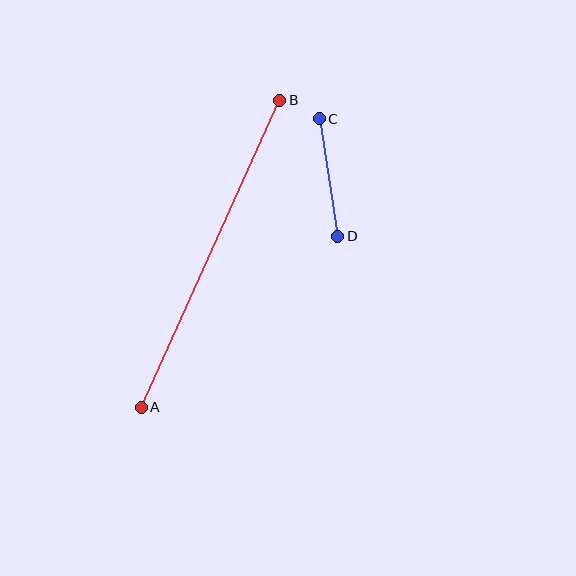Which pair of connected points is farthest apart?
Points A and B are farthest apart.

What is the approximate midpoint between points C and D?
The midpoint is at approximately (328, 178) pixels.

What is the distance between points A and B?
The distance is approximately 337 pixels.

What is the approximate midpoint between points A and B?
The midpoint is at approximately (211, 254) pixels.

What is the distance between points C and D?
The distance is approximately 119 pixels.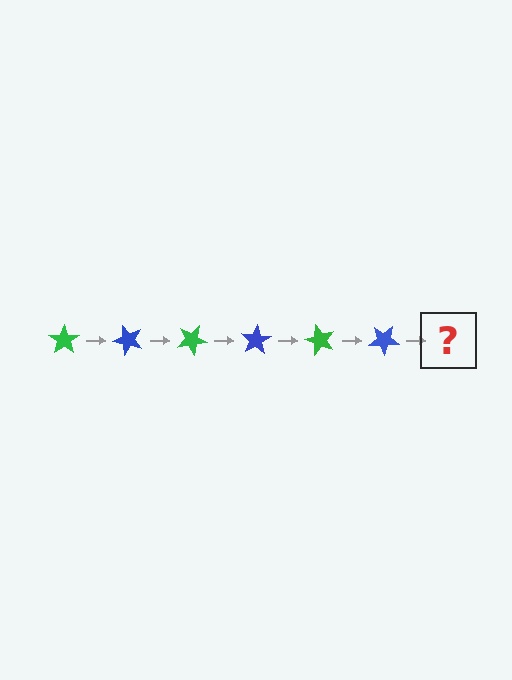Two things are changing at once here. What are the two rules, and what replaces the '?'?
The two rules are that it rotates 50 degrees each step and the color cycles through green and blue. The '?' should be a green star, rotated 300 degrees from the start.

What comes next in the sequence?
The next element should be a green star, rotated 300 degrees from the start.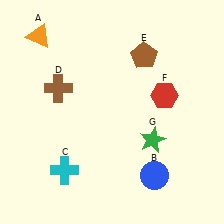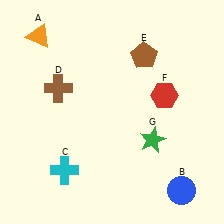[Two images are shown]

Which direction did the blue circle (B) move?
The blue circle (B) moved right.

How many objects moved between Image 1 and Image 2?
1 object moved between the two images.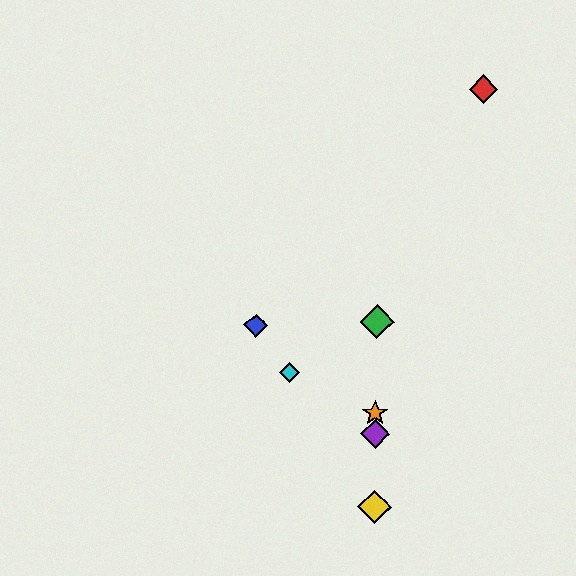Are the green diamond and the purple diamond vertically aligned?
Yes, both are at x≈377.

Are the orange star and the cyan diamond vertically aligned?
No, the orange star is at x≈375 and the cyan diamond is at x≈289.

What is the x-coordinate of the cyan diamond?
The cyan diamond is at x≈289.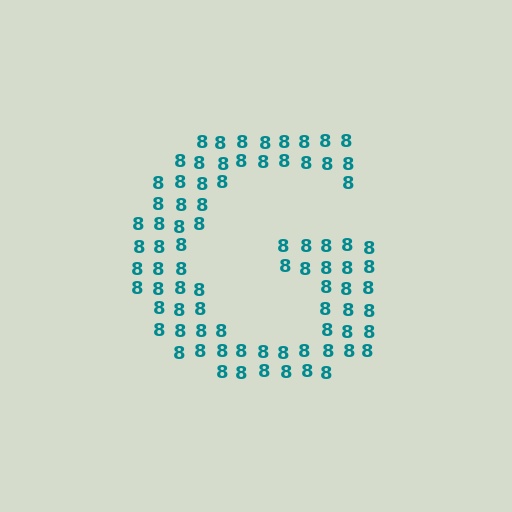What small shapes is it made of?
It is made of small digit 8's.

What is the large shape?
The large shape is the letter G.